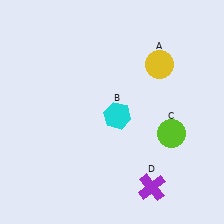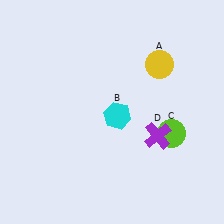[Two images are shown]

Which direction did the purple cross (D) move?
The purple cross (D) moved up.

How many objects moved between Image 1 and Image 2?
1 object moved between the two images.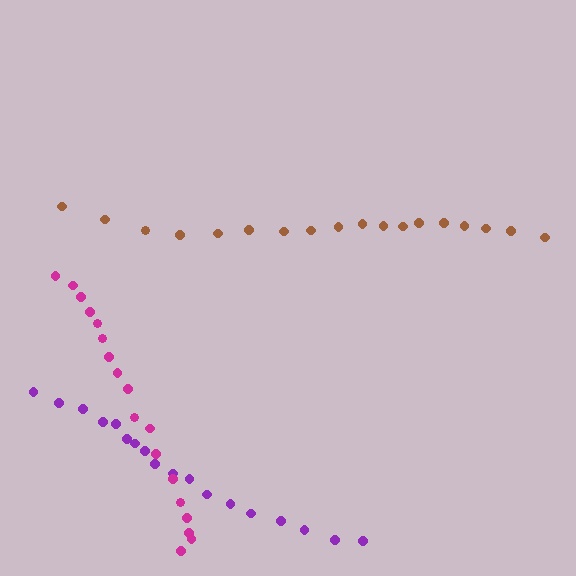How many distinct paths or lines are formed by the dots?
There are 3 distinct paths.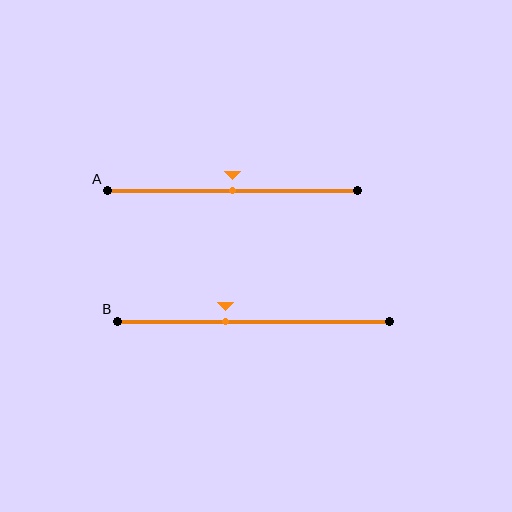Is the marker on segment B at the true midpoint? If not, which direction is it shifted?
No, the marker on segment B is shifted to the left by about 10% of the segment length.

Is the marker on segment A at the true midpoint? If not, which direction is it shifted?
Yes, the marker on segment A is at the true midpoint.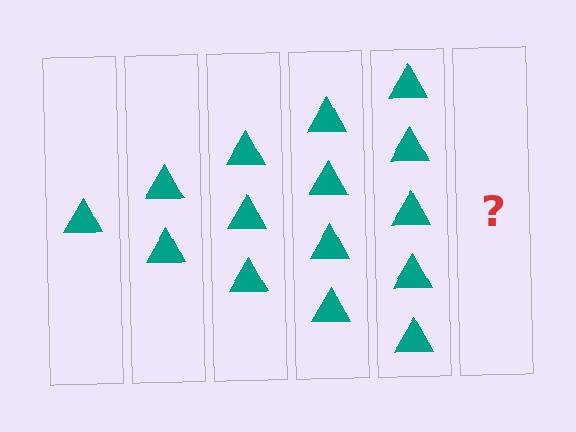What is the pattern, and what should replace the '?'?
The pattern is that each step adds one more triangle. The '?' should be 6 triangles.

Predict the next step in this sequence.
The next step is 6 triangles.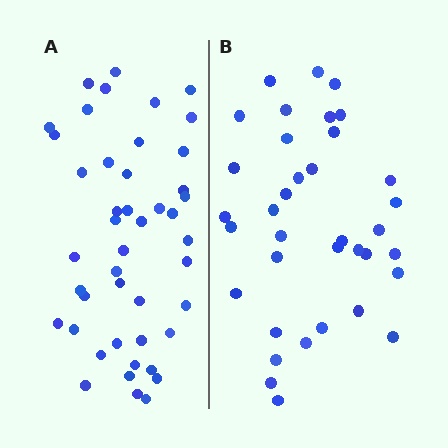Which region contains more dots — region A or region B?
Region A (the left region) has more dots.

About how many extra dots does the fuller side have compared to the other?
Region A has roughly 8 or so more dots than region B.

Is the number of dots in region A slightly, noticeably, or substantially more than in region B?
Region A has noticeably more, but not dramatically so. The ratio is roughly 1.2 to 1.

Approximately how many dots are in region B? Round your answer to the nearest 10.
About 40 dots. (The exact count is 36, which rounds to 40.)